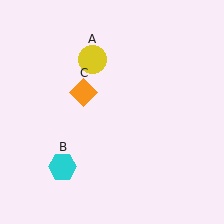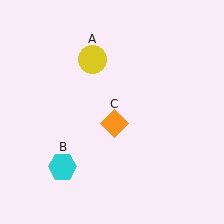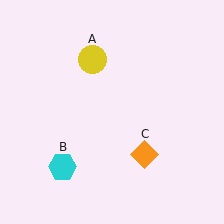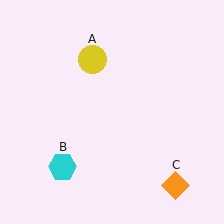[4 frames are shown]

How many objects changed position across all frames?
1 object changed position: orange diamond (object C).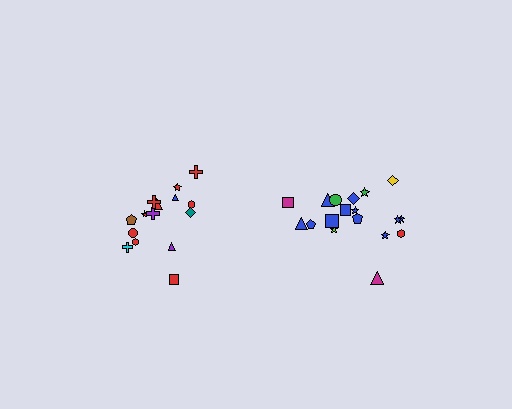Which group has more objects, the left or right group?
The right group.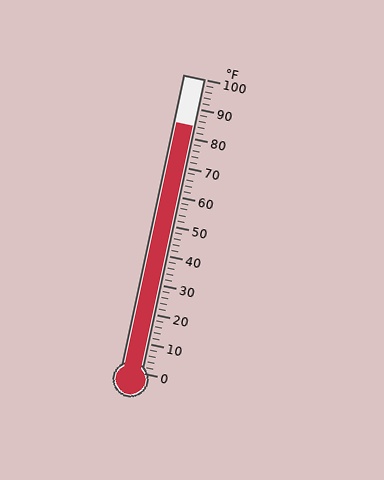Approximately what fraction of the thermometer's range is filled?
The thermometer is filled to approximately 85% of its range.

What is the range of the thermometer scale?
The thermometer scale ranges from 0°F to 100°F.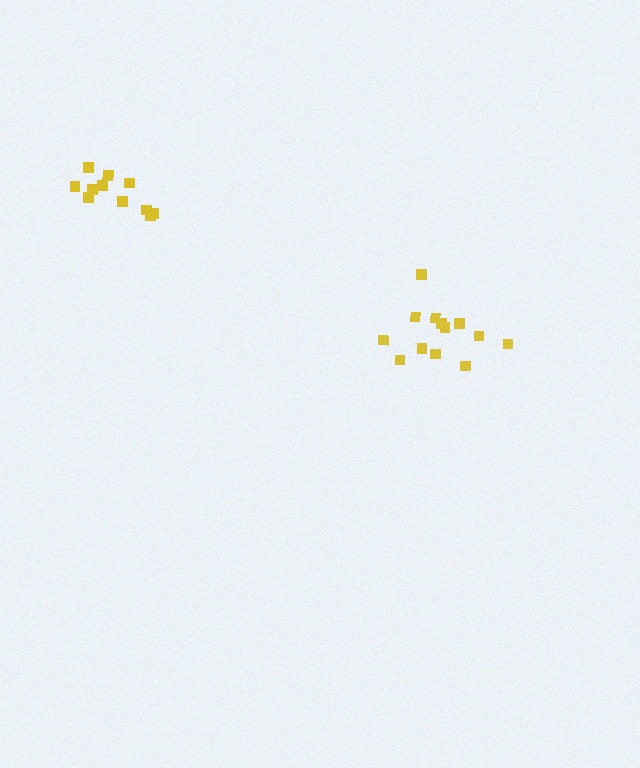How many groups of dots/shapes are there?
There are 2 groups.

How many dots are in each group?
Group 1: 11 dots, Group 2: 13 dots (24 total).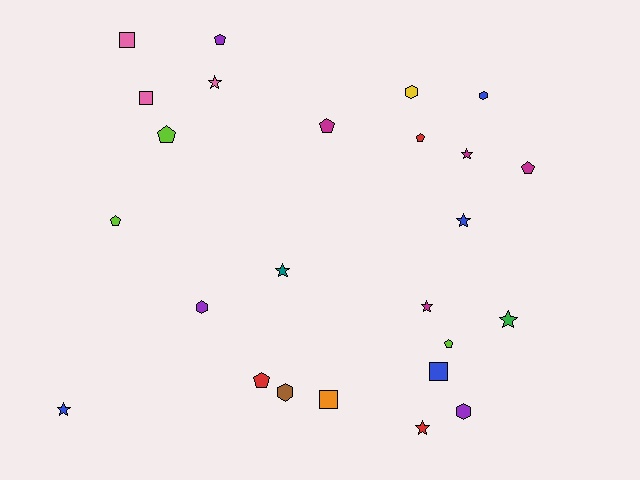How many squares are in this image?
There are 4 squares.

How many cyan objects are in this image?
There are no cyan objects.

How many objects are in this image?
There are 25 objects.